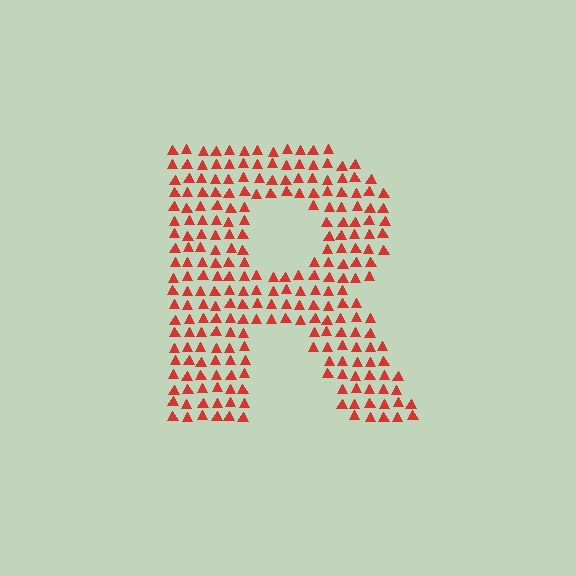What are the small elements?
The small elements are triangles.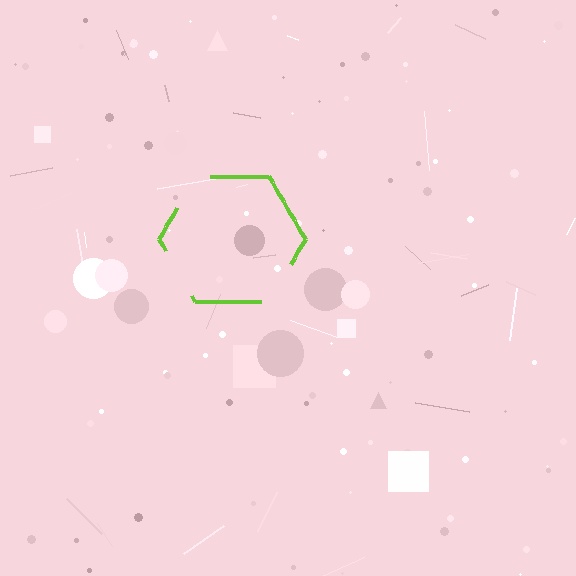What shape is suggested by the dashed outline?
The dashed outline suggests a hexagon.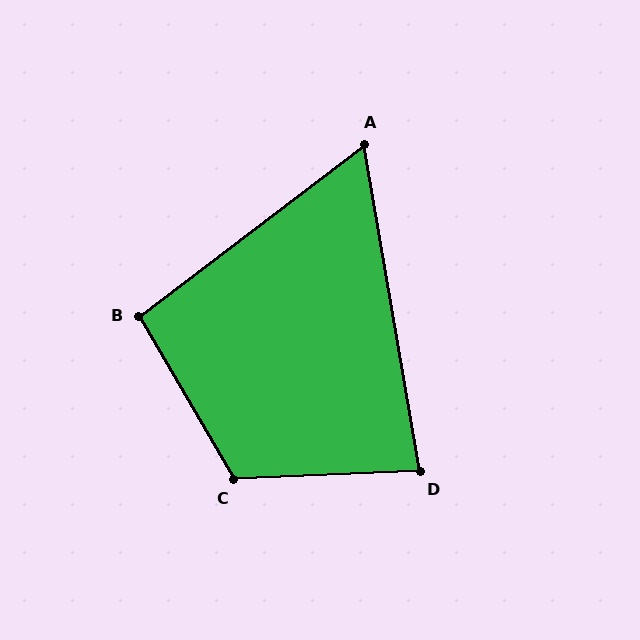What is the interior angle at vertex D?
Approximately 83 degrees (acute).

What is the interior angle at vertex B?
Approximately 97 degrees (obtuse).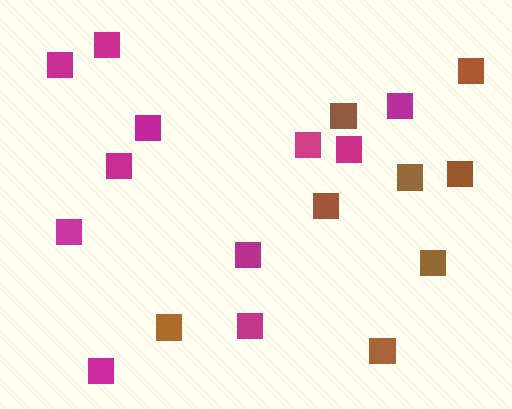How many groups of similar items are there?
There are 2 groups: one group of brown squares (8) and one group of magenta squares (11).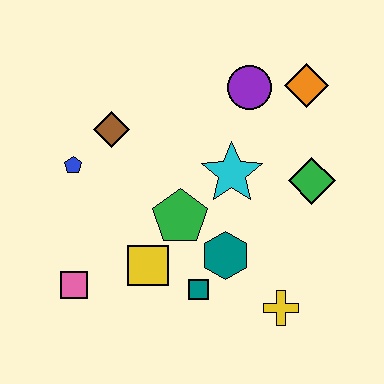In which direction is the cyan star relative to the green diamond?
The cyan star is to the left of the green diamond.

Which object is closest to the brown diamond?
The blue pentagon is closest to the brown diamond.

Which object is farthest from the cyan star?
The pink square is farthest from the cyan star.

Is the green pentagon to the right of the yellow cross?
No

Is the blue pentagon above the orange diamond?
No